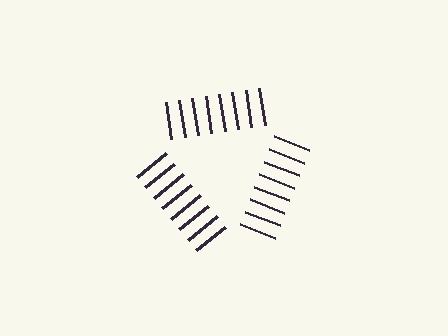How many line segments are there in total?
24 — 8 along each of the 3 edges.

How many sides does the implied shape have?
3 sides — the line-ends trace a triangle.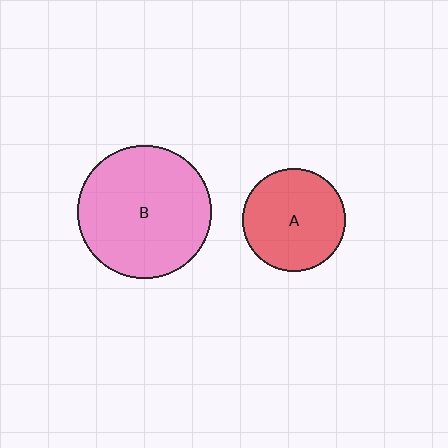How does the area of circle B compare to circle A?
Approximately 1.7 times.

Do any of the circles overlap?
No, none of the circles overlap.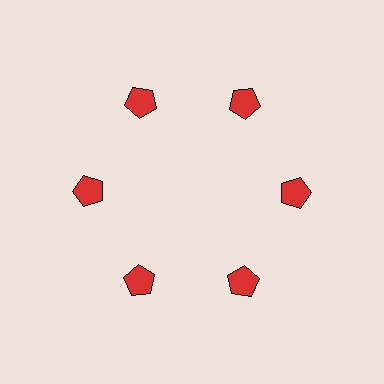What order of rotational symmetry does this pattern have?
This pattern has 6-fold rotational symmetry.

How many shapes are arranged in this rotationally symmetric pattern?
There are 6 shapes, arranged in 6 groups of 1.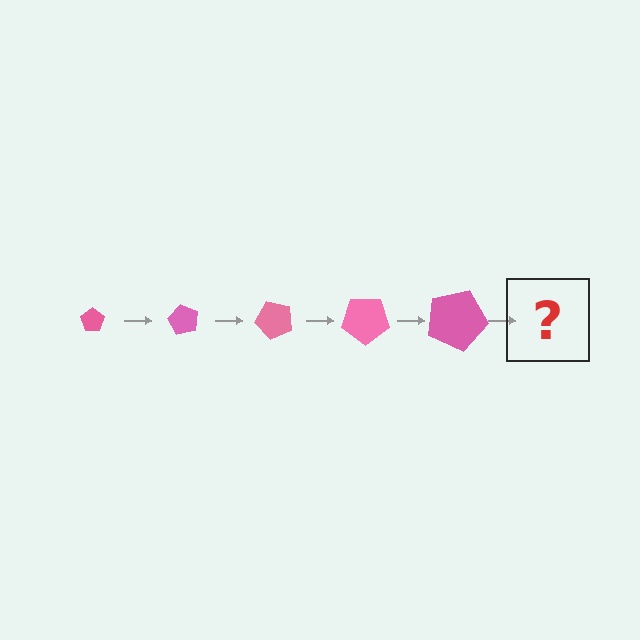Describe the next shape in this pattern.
It should be a pentagon, larger than the previous one and rotated 300 degrees from the start.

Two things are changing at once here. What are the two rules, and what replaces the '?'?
The two rules are that the pentagon grows larger each step and it rotates 60 degrees each step. The '?' should be a pentagon, larger than the previous one and rotated 300 degrees from the start.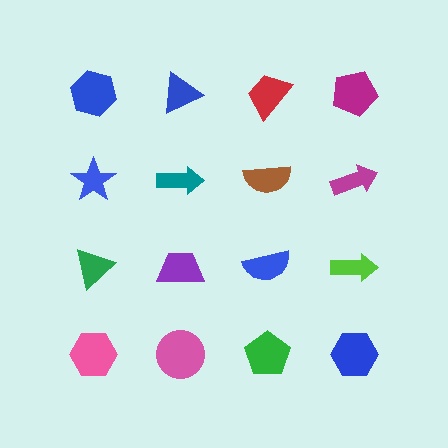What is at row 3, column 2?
A purple trapezoid.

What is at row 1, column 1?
A blue hexagon.